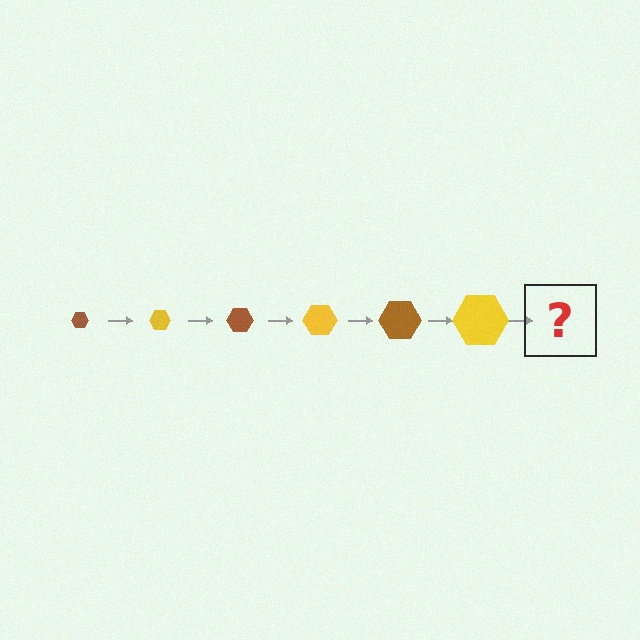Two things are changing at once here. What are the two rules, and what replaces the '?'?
The two rules are that the hexagon grows larger each step and the color cycles through brown and yellow. The '?' should be a brown hexagon, larger than the previous one.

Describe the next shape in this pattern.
It should be a brown hexagon, larger than the previous one.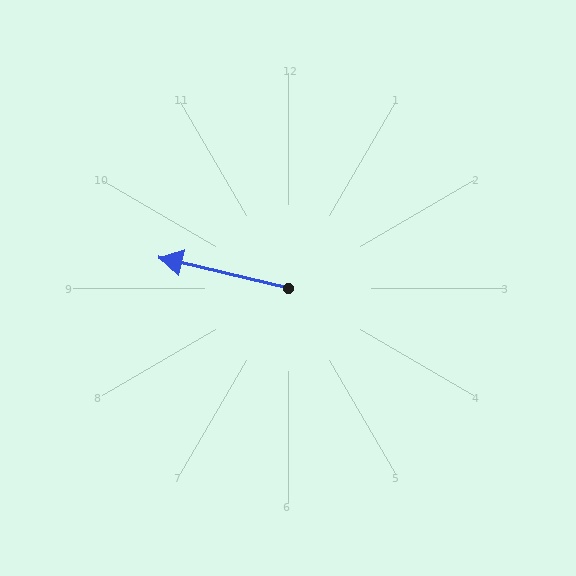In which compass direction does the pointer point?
West.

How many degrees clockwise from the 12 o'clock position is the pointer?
Approximately 283 degrees.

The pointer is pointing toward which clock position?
Roughly 9 o'clock.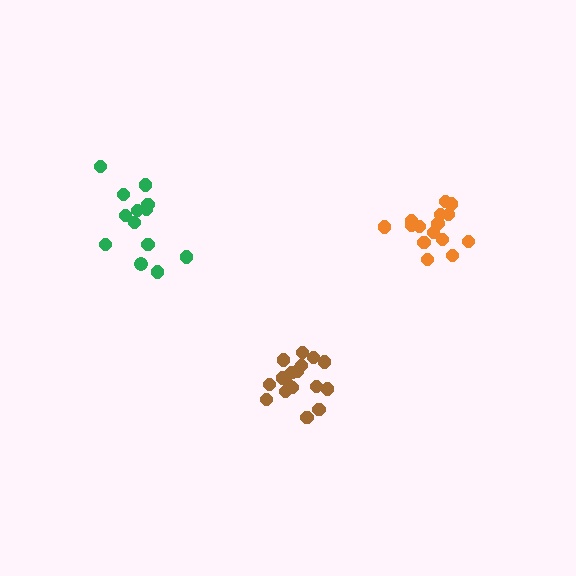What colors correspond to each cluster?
The clusters are colored: orange, brown, green.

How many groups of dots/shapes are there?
There are 3 groups.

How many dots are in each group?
Group 1: 15 dots, Group 2: 17 dots, Group 3: 14 dots (46 total).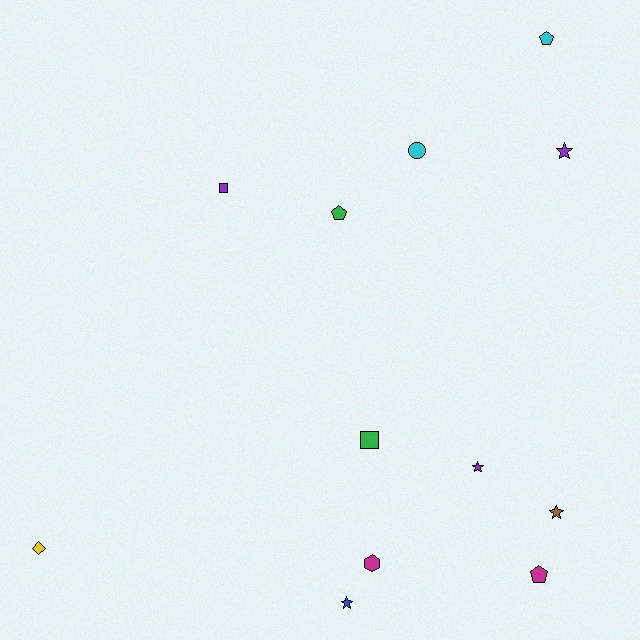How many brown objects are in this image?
There is 1 brown object.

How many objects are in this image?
There are 12 objects.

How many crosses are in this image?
There are no crosses.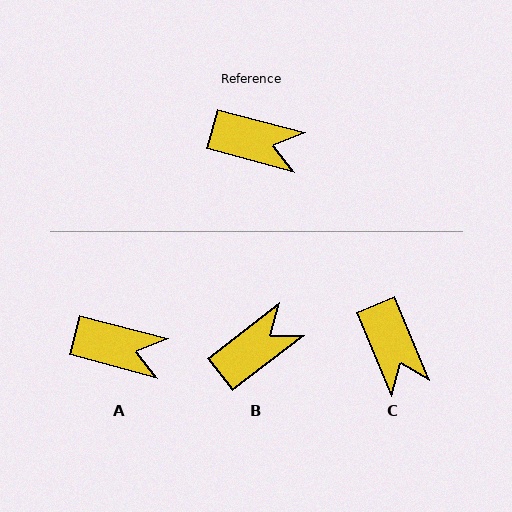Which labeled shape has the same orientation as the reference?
A.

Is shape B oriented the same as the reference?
No, it is off by about 52 degrees.